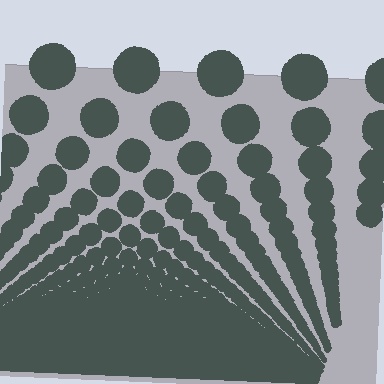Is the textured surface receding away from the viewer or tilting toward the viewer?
The surface appears to tilt toward the viewer. Texture elements get larger and sparser toward the top.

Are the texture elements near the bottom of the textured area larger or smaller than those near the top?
Smaller. The gradient is inverted — elements near the bottom are smaller and denser.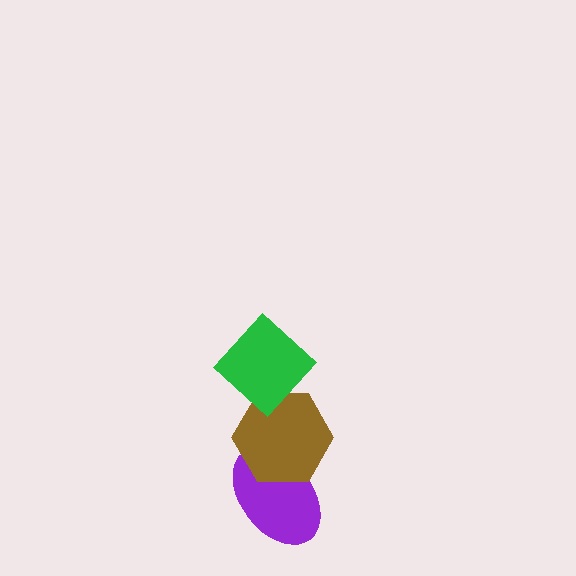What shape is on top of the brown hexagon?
The green diamond is on top of the brown hexagon.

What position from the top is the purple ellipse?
The purple ellipse is 3rd from the top.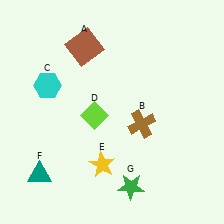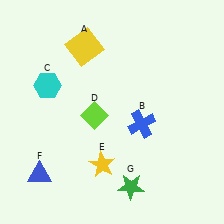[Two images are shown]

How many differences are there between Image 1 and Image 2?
There are 3 differences between the two images.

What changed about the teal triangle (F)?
In Image 1, F is teal. In Image 2, it changed to blue.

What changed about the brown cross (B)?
In Image 1, B is brown. In Image 2, it changed to blue.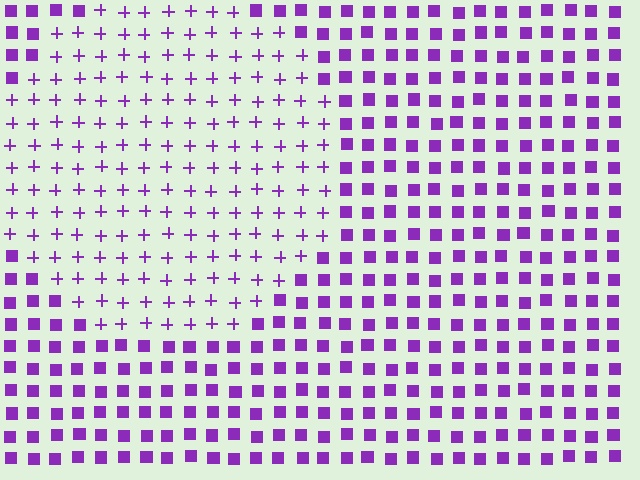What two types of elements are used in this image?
The image uses plus signs inside the circle region and squares outside it.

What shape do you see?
I see a circle.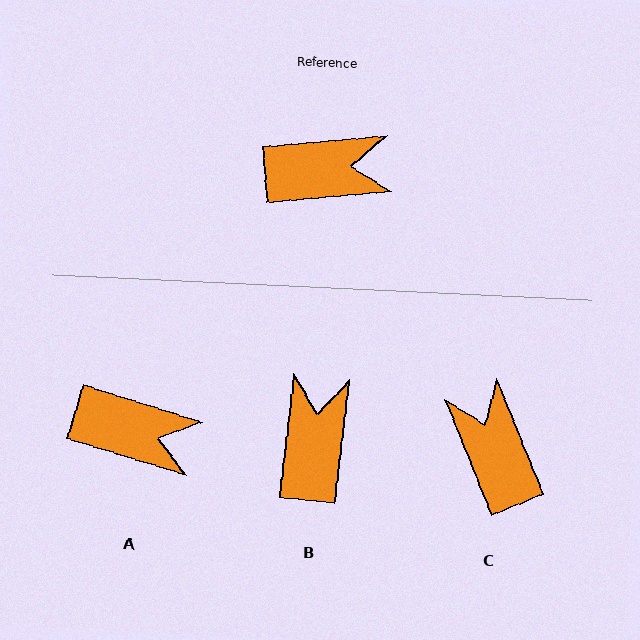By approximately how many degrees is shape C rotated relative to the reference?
Approximately 107 degrees counter-clockwise.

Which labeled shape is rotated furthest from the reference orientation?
C, about 107 degrees away.